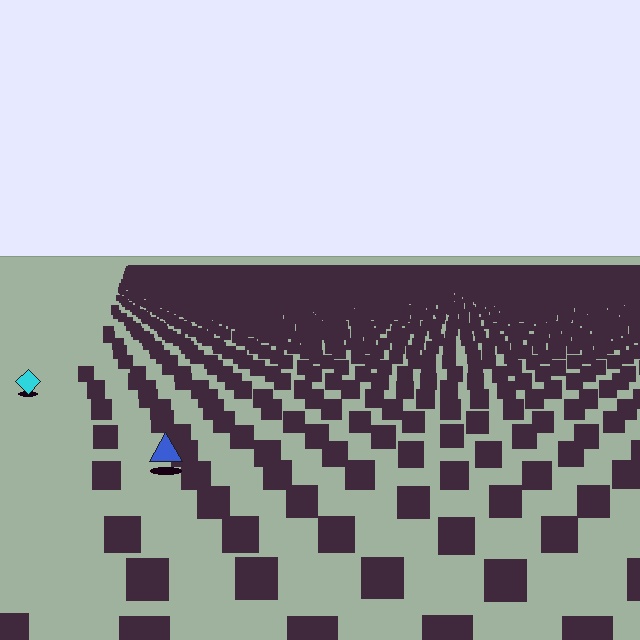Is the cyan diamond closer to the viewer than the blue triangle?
No. The blue triangle is closer — you can tell from the texture gradient: the ground texture is coarser near it.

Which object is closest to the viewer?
The blue triangle is closest. The texture marks near it are larger and more spread out.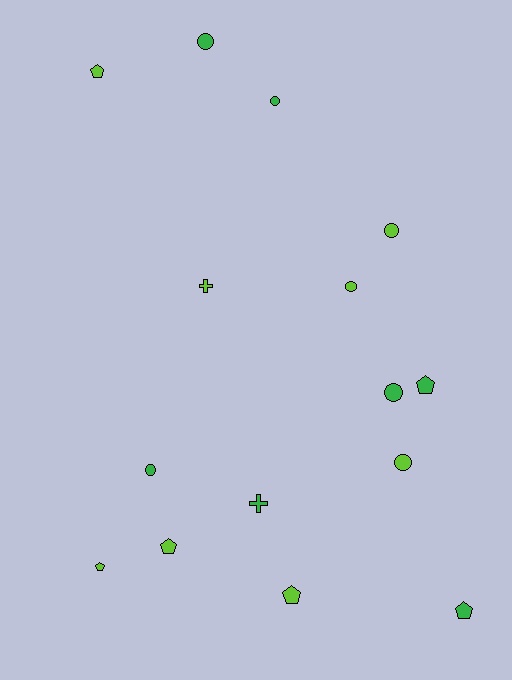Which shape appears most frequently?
Circle, with 7 objects.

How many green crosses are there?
There is 1 green cross.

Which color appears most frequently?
Lime, with 8 objects.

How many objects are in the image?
There are 15 objects.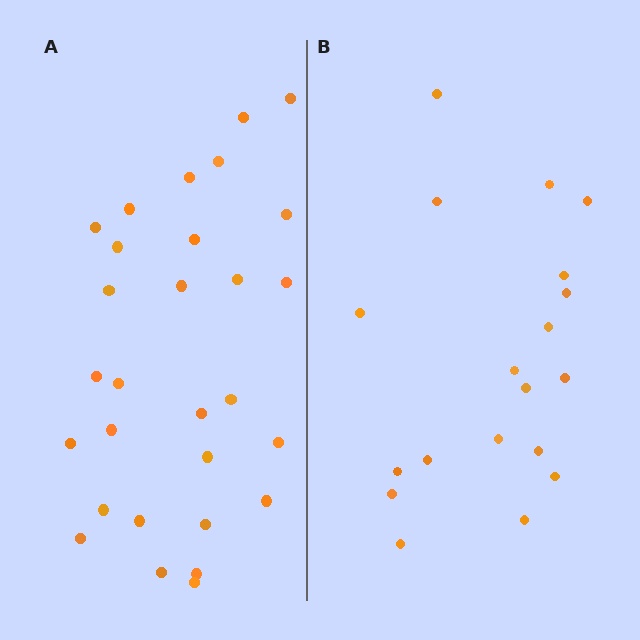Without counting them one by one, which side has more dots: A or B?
Region A (the left region) has more dots.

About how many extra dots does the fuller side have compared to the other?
Region A has roughly 10 or so more dots than region B.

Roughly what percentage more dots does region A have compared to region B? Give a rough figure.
About 55% more.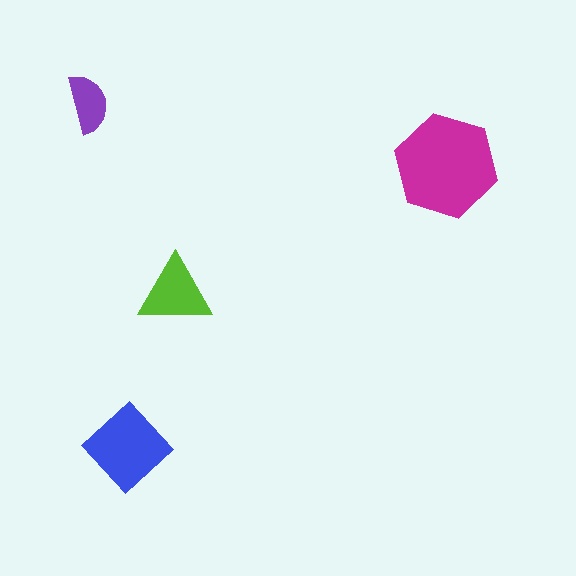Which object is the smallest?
The purple semicircle.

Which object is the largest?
The magenta hexagon.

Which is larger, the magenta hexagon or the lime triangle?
The magenta hexagon.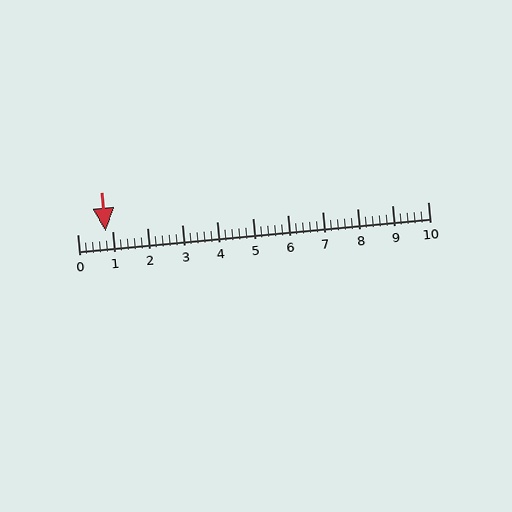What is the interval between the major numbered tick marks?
The major tick marks are spaced 1 units apart.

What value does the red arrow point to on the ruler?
The red arrow points to approximately 0.8.